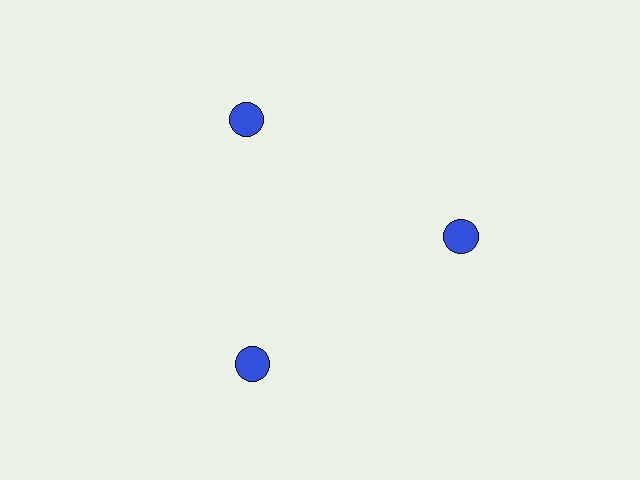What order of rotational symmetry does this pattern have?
This pattern has 3-fold rotational symmetry.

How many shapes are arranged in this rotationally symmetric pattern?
There are 3 shapes, arranged in 3 groups of 1.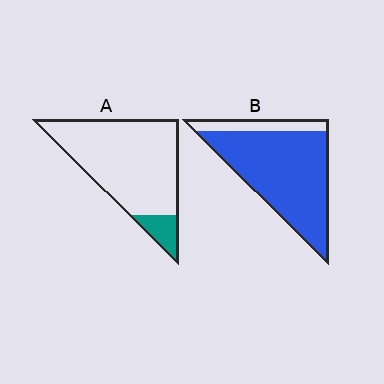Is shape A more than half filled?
No.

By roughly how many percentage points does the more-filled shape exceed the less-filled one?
By roughly 70 percentage points (B over A).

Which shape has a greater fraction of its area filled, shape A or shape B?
Shape B.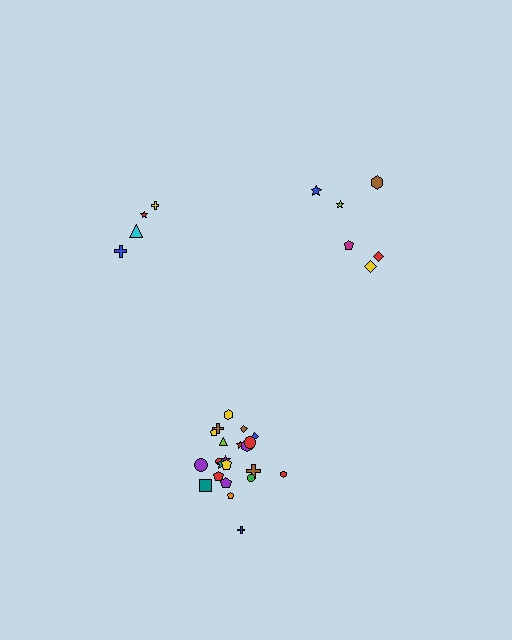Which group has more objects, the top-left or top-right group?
The top-right group.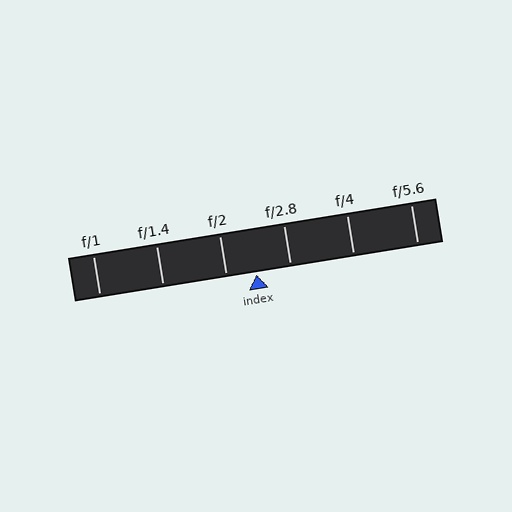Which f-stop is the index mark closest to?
The index mark is closest to f/2.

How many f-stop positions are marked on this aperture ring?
There are 6 f-stop positions marked.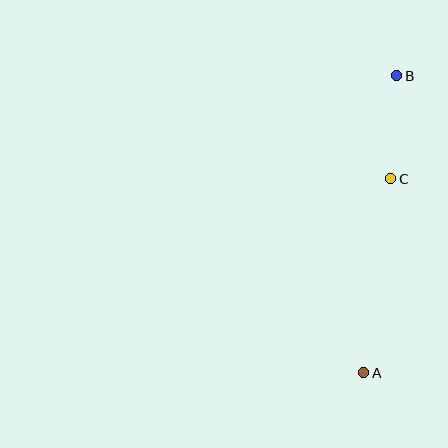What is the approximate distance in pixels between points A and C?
The distance between A and C is approximately 196 pixels.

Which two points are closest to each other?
Points B and C are closest to each other.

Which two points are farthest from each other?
Points A and B are farthest from each other.